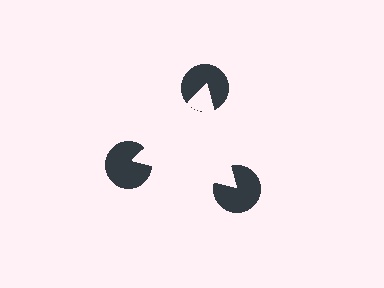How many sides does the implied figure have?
3 sides.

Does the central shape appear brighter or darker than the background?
It typically appears slightly brighter than the background, even though no actual brightness change is drawn.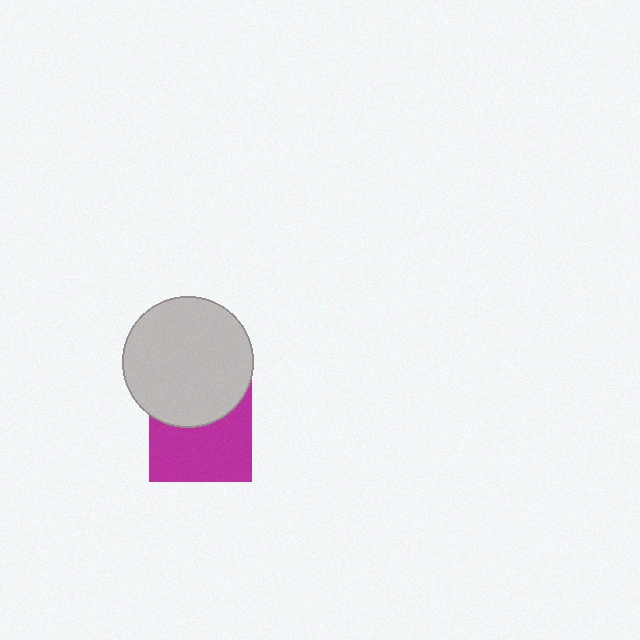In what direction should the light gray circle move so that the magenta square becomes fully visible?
The light gray circle should move up. That is the shortest direction to clear the overlap and leave the magenta square fully visible.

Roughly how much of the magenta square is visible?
About half of it is visible (roughly 62%).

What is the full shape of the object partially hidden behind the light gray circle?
The partially hidden object is a magenta square.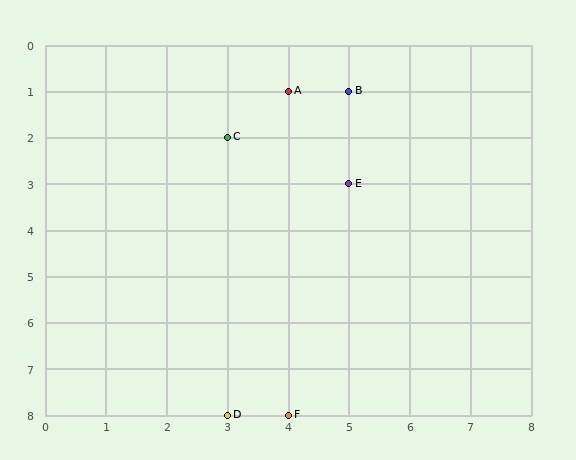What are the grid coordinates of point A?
Point A is at grid coordinates (4, 1).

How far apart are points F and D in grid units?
Points F and D are 1 column apart.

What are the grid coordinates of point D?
Point D is at grid coordinates (3, 8).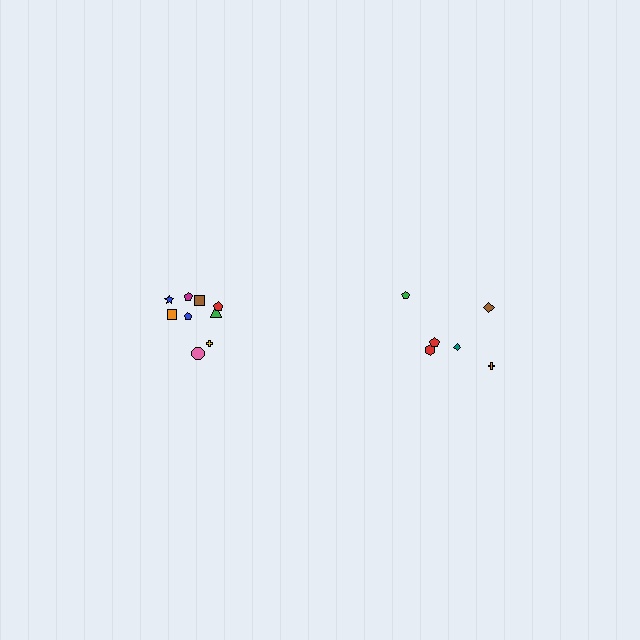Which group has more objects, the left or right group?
The left group.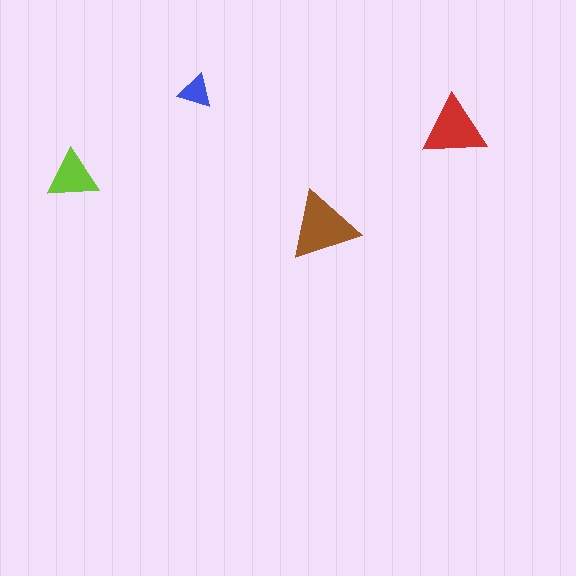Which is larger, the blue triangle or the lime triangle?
The lime one.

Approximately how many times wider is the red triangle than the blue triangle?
About 2 times wider.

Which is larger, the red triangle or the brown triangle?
The brown one.